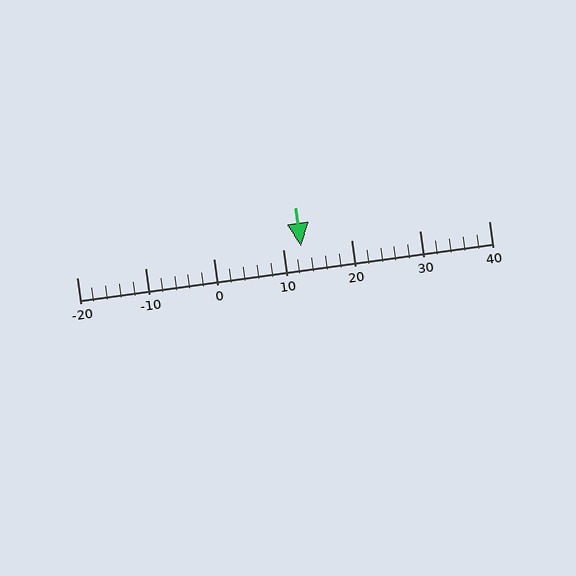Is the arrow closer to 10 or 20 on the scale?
The arrow is closer to 10.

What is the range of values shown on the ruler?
The ruler shows values from -20 to 40.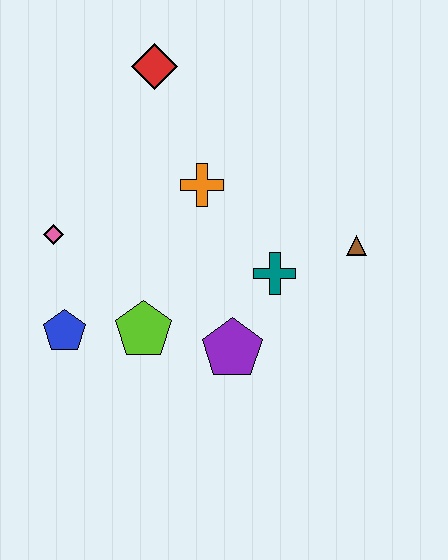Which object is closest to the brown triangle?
The teal cross is closest to the brown triangle.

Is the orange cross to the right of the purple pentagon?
No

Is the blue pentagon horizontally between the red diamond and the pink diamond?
Yes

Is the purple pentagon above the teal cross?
No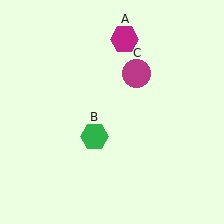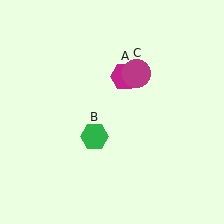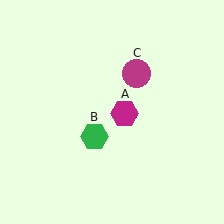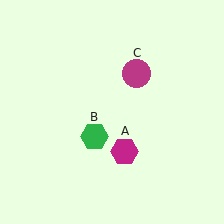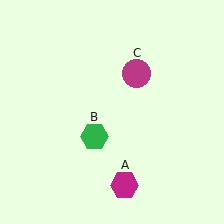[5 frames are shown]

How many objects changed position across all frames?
1 object changed position: magenta hexagon (object A).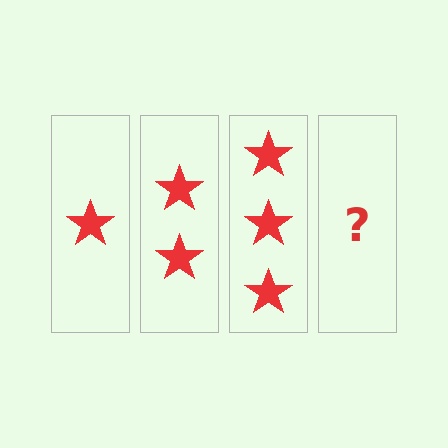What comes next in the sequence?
The next element should be 4 stars.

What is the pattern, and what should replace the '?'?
The pattern is that each step adds one more star. The '?' should be 4 stars.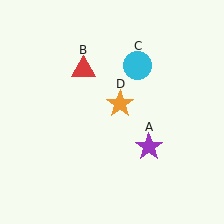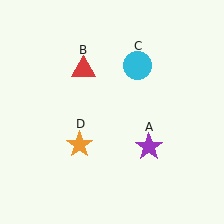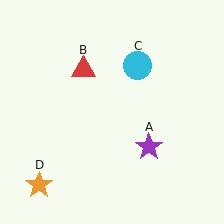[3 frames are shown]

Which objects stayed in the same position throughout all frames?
Purple star (object A) and red triangle (object B) and cyan circle (object C) remained stationary.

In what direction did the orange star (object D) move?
The orange star (object D) moved down and to the left.